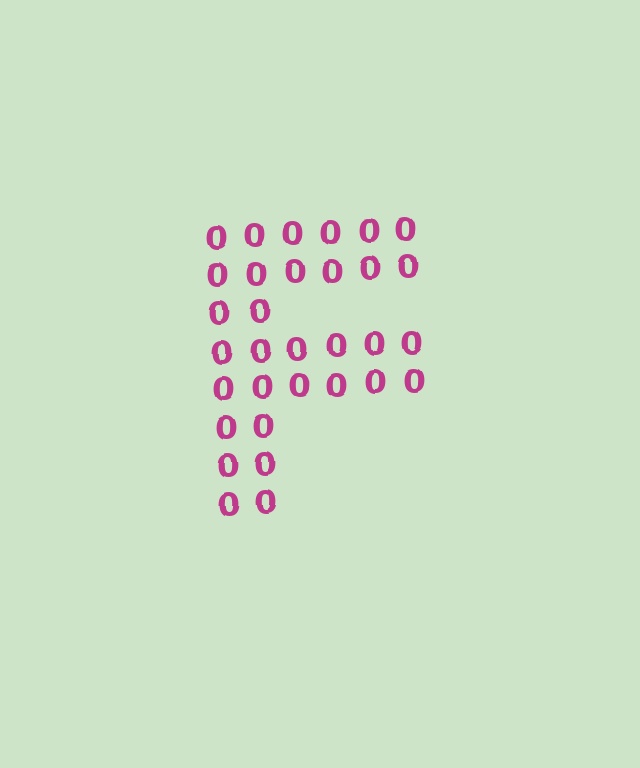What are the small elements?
The small elements are digit 0's.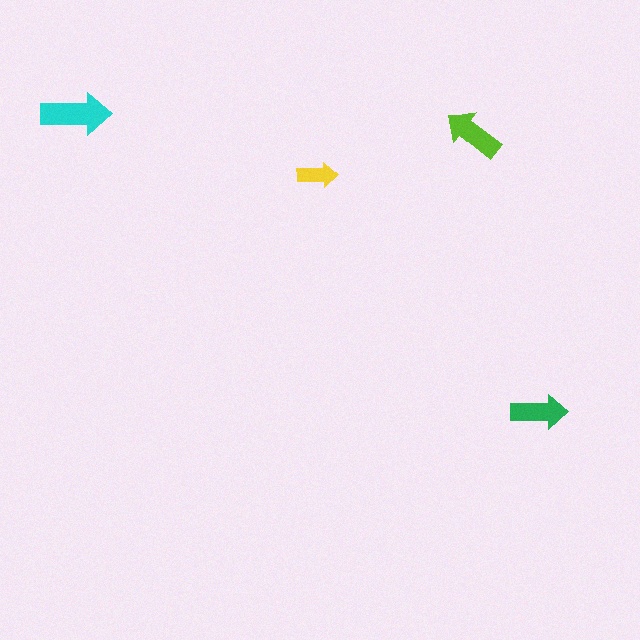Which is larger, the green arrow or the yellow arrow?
The green one.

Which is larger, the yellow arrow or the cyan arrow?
The cyan one.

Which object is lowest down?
The green arrow is bottommost.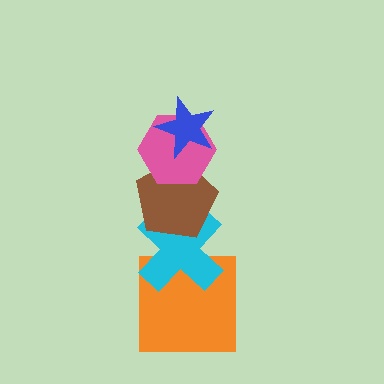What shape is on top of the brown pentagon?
The pink hexagon is on top of the brown pentagon.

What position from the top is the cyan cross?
The cyan cross is 4th from the top.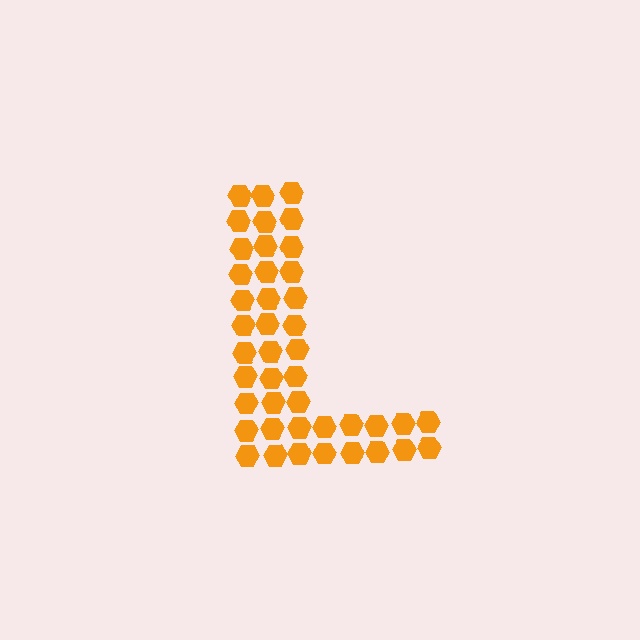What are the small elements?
The small elements are hexagons.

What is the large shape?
The large shape is the letter L.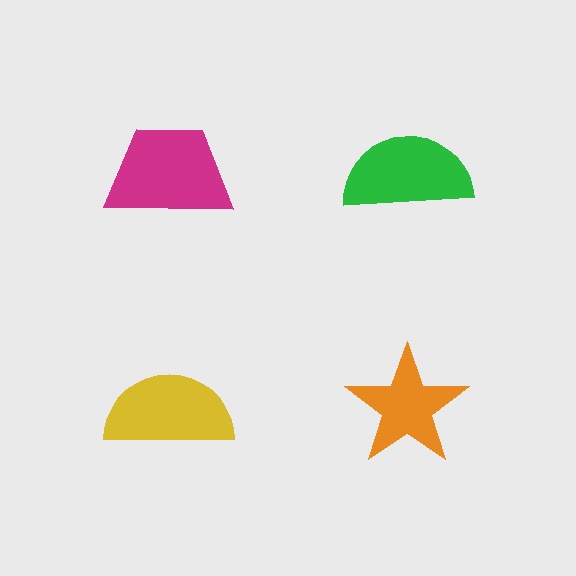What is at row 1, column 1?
A magenta trapezoid.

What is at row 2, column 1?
A yellow semicircle.